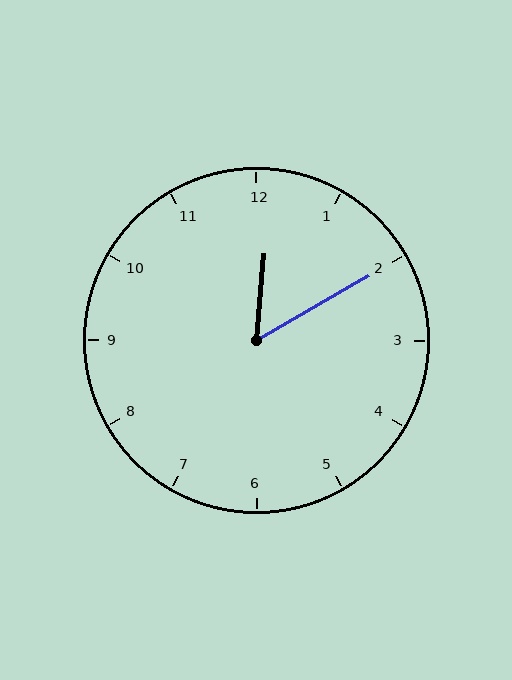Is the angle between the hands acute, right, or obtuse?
It is acute.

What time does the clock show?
12:10.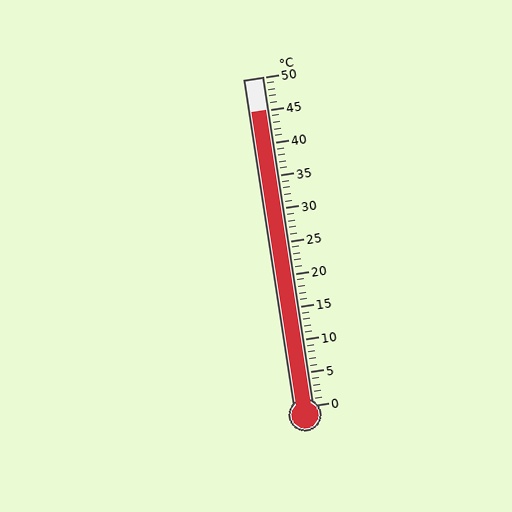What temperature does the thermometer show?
The thermometer shows approximately 45°C.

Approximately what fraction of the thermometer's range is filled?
The thermometer is filled to approximately 90% of its range.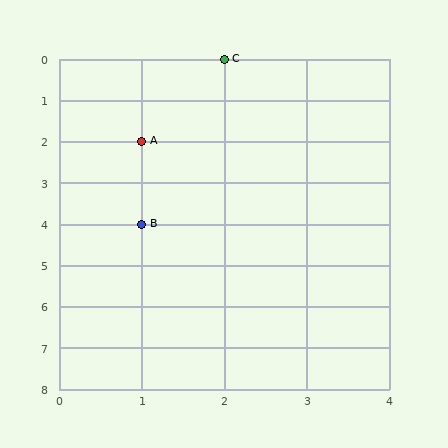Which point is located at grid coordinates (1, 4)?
Point B is at (1, 4).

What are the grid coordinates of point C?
Point C is at grid coordinates (2, 0).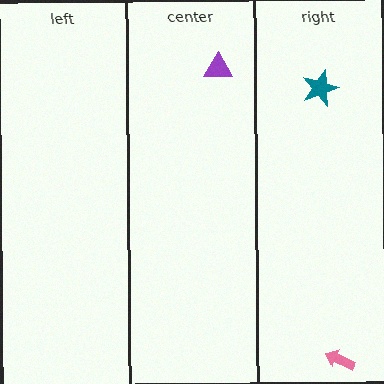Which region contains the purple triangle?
The center region.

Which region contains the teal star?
The right region.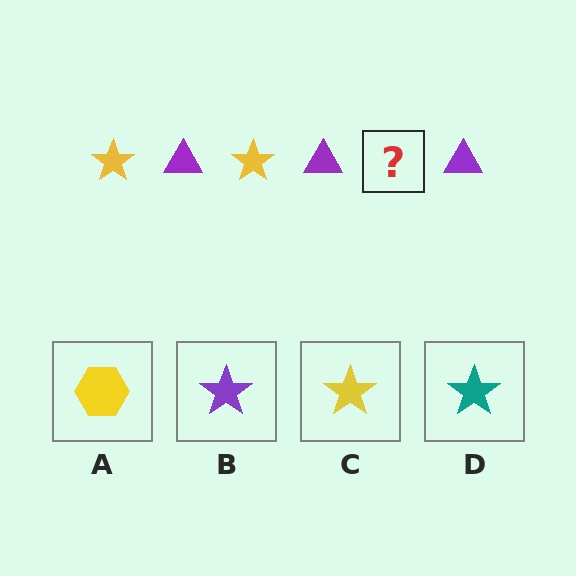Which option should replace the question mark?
Option C.